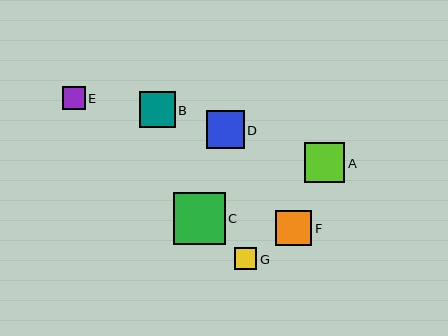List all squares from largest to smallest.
From largest to smallest: C, A, D, F, B, E, G.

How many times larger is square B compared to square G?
Square B is approximately 1.6 times the size of square G.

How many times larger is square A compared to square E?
Square A is approximately 1.7 times the size of square E.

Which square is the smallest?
Square G is the smallest with a size of approximately 22 pixels.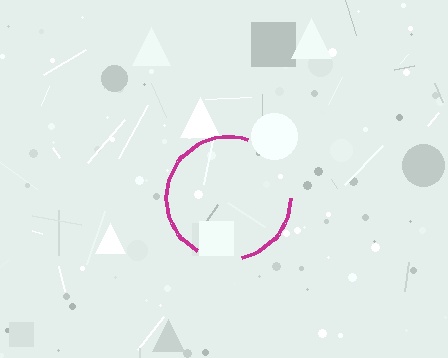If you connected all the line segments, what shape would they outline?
They would outline a circle.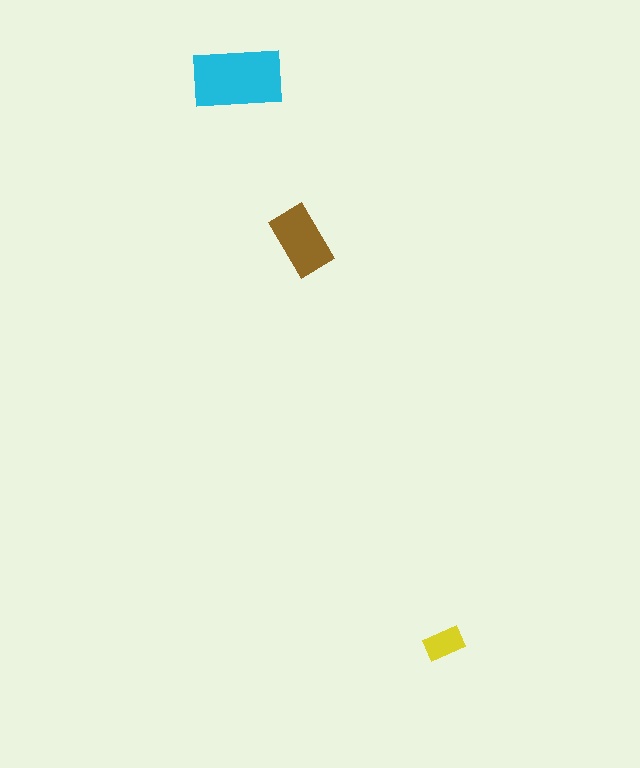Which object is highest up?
The cyan rectangle is topmost.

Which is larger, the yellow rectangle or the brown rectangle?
The brown one.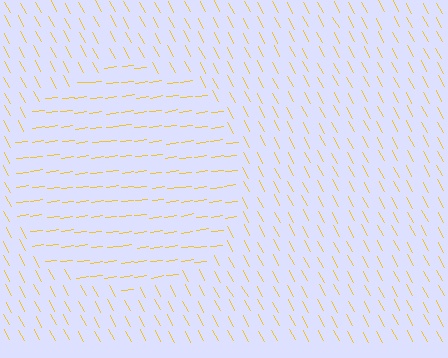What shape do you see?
I see a circle.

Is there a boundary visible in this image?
Yes, there is a texture boundary formed by a change in line orientation.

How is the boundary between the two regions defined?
The boundary is defined purely by a change in line orientation (approximately 69 degrees difference). All lines are the same color and thickness.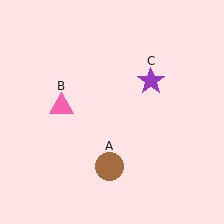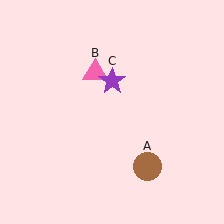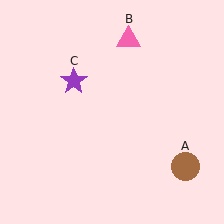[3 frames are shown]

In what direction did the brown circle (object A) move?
The brown circle (object A) moved right.